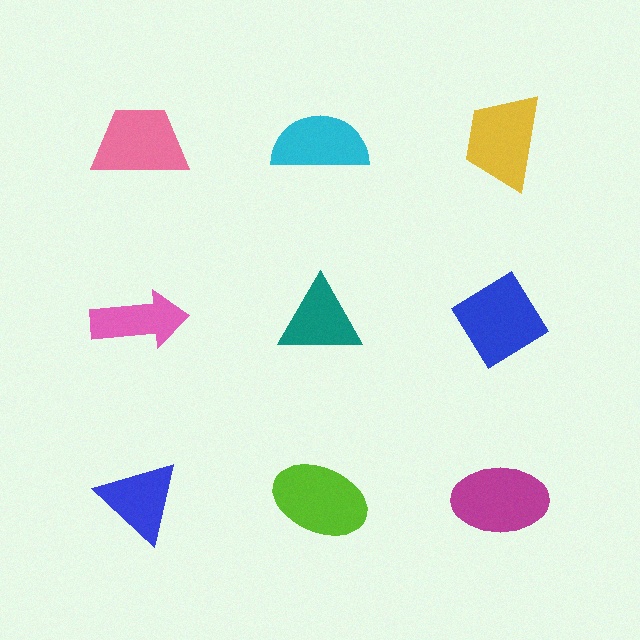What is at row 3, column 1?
A blue triangle.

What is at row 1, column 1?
A pink trapezoid.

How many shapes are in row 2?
3 shapes.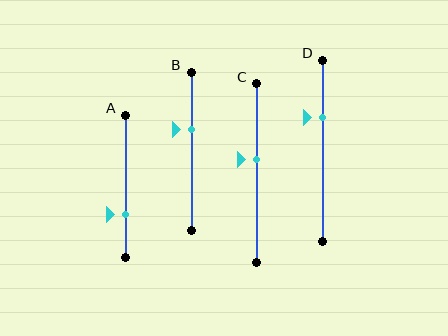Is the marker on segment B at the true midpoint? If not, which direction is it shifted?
No, the marker on segment B is shifted upward by about 14% of the segment length.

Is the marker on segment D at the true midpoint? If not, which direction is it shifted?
No, the marker on segment D is shifted upward by about 19% of the segment length.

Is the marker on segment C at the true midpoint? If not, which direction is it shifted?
No, the marker on segment C is shifted upward by about 7% of the segment length.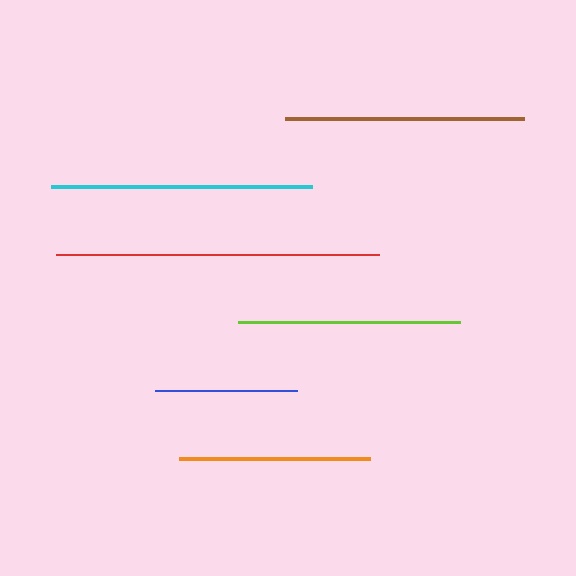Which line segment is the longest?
The red line is the longest at approximately 323 pixels.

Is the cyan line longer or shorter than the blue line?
The cyan line is longer than the blue line.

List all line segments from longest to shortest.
From longest to shortest: red, cyan, brown, lime, orange, blue.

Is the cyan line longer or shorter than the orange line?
The cyan line is longer than the orange line.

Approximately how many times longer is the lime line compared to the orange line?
The lime line is approximately 1.2 times the length of the orange line.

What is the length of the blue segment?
The blue segment is approximately 142 pixels long.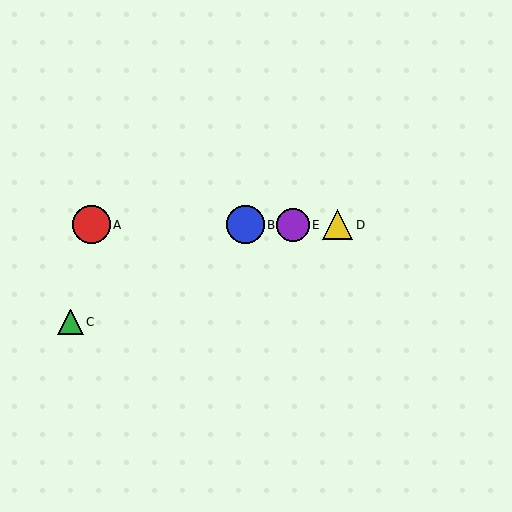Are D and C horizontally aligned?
No, D is at y≈225 and C is at y≈322.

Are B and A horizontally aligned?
Yes, both are at y≈225.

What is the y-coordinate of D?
Object D is at y≈225.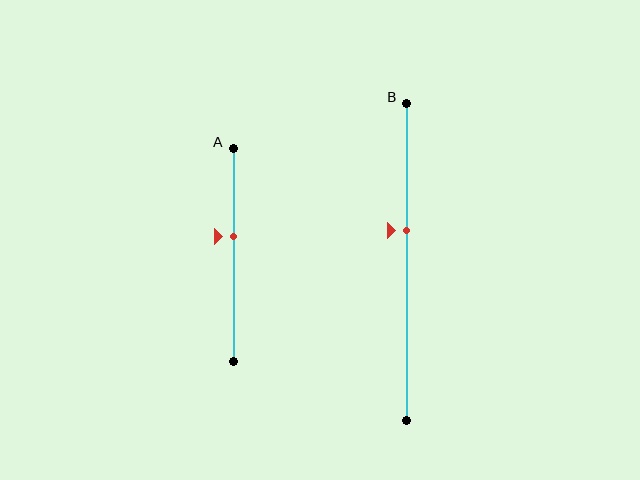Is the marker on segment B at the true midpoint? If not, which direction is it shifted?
No, the marker on segment B is shifted upward by about 10% of the segment length.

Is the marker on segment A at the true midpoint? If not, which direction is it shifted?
No, the marker on segment A is shifted upward by about 9% of the segment length.